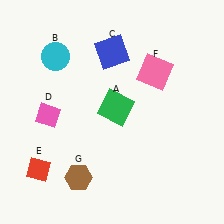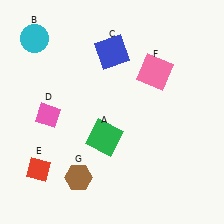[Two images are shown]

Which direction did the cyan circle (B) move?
The cyan circle (B) moved left.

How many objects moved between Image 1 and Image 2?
2 objects moved between the two images.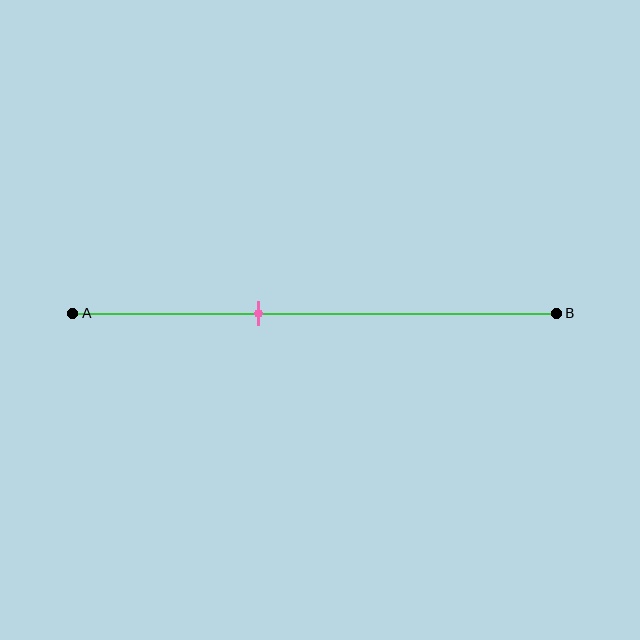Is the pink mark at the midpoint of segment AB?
No, the mark is at about 40% from A, not at the 50% midpoint.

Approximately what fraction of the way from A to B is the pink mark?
The pink mark is approximately 40% of the way from A to B.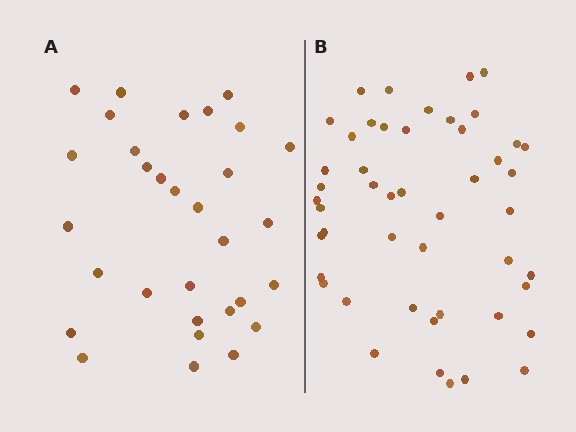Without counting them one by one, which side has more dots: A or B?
Region B (the right region) has more dots.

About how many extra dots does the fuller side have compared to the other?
Region B has approximately 15 more dots than region A.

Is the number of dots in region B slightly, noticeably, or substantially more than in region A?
Region B has substantially more. The ratio is roughly 1.5 to 1.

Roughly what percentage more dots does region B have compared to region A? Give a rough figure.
About 55% more.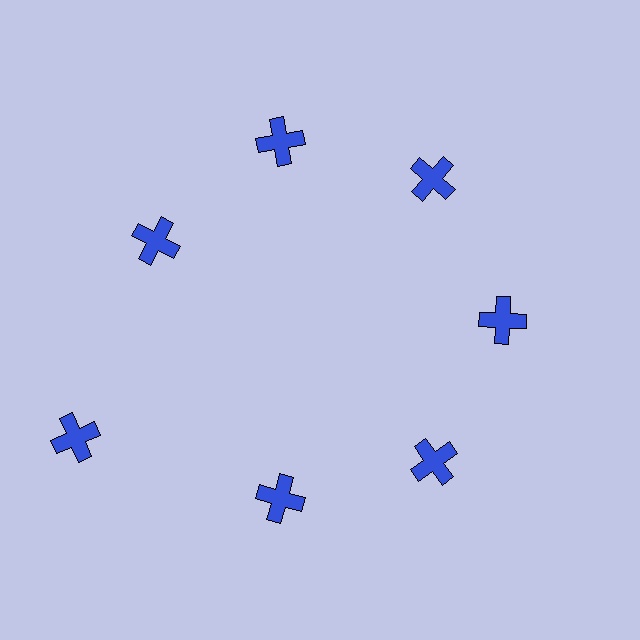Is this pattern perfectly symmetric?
No. The 7 blue crosses are arranged in a ring, but one element near the 8 o'clock position is pushed outward from the center, breaking the 7-fold rotational symmetry.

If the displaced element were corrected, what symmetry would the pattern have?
It would have 7-fold rotational symmetry — the pattern would map onto itself every 51 degrees.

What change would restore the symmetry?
The symmetry would be restored by moving it inward, back onto the ring so that all 7 crosses sit at equal angles and equal distance from the center.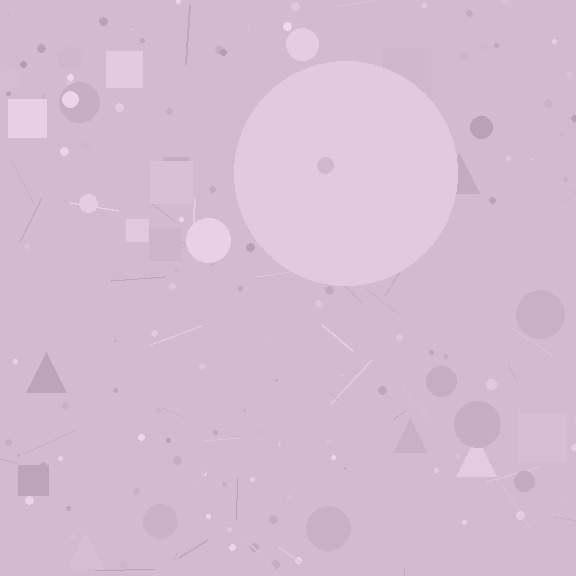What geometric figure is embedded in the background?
A circle is embedded in the background.